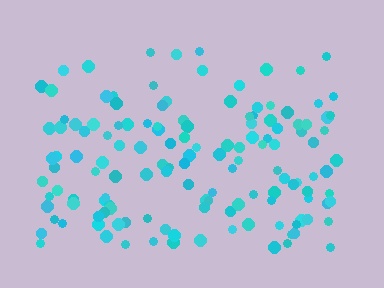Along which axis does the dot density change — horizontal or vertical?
Vertical.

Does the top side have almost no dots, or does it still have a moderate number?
Still a moderate number, just noticeably fewer than the bottom.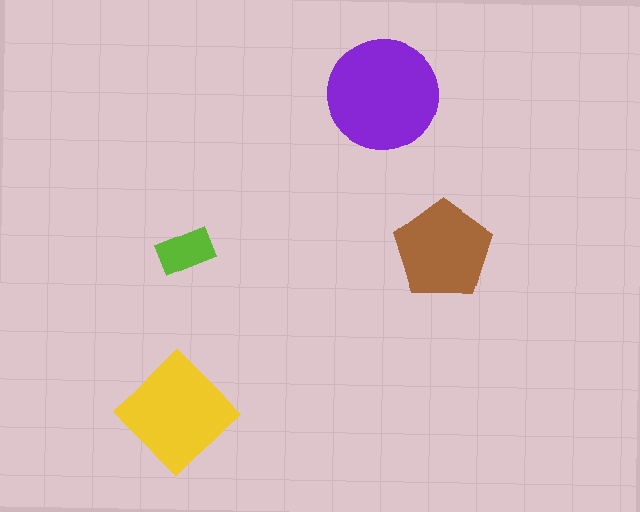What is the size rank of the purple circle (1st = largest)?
1st.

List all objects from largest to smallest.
The purple circle, the yellow diamond, the brown pentagon, the lime rectangle.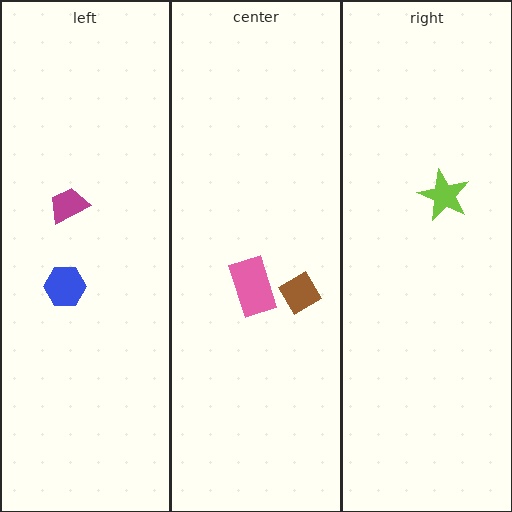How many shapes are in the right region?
1.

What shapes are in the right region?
The lime star.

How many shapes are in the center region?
2.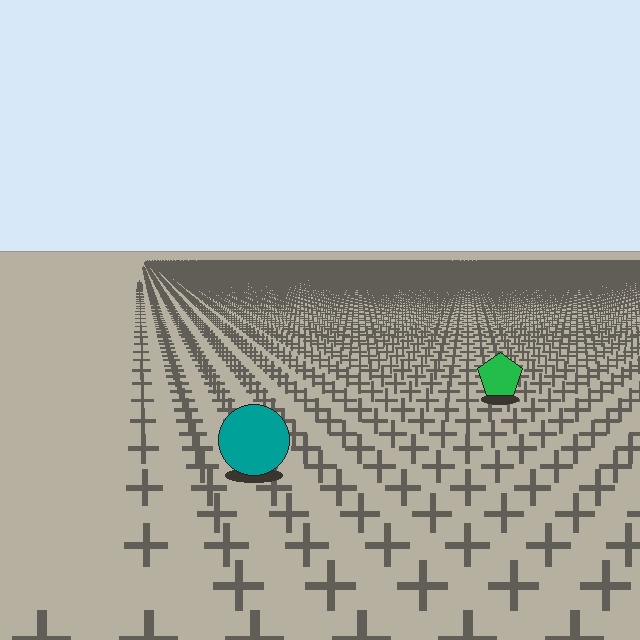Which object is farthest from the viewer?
The green pentagon is farthest from the viewer. It appears smaller and the ground texture around it is denser.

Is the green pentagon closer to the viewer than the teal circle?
No. The teal circle is closer — you can tell from the texture gradient: the ground texture is coarser near it.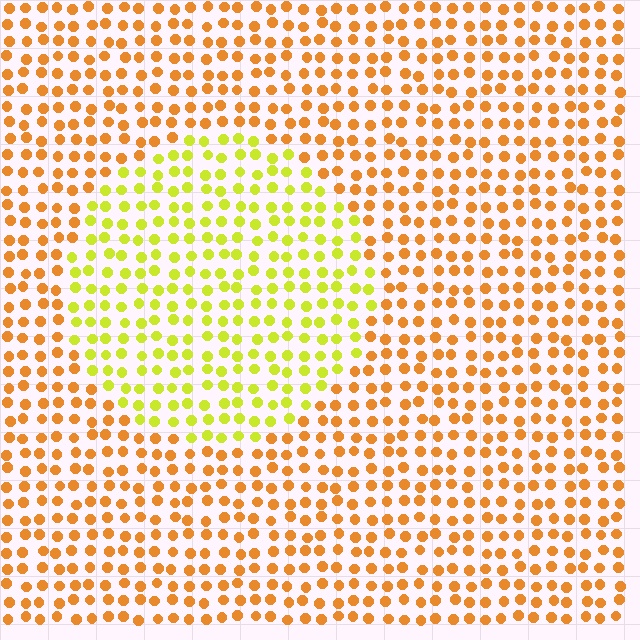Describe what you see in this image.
The image is filled with small orange elements in a uniform arrangement. A circle-shaped region is visible where the elements are tinted to a slightly different hue, forming a subtle color boundary.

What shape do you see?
I see a circle.